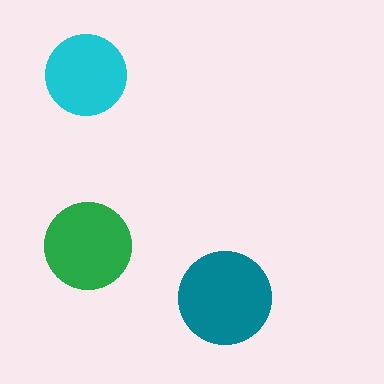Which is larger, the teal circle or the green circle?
The teal one.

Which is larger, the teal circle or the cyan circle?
The teal one.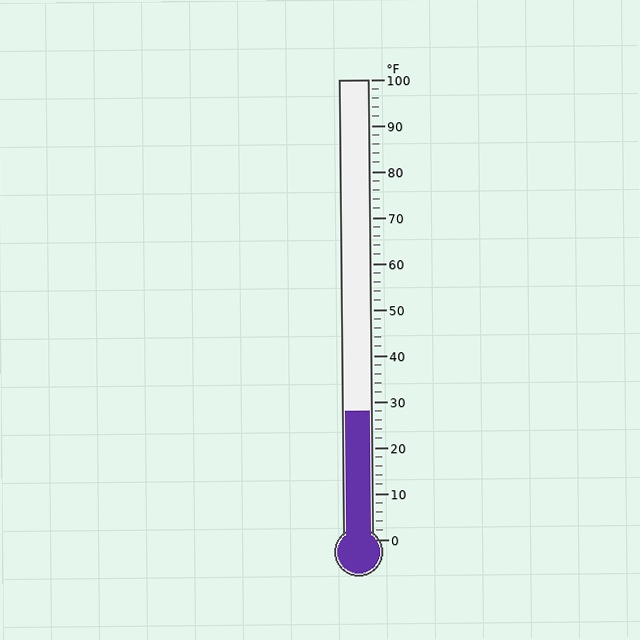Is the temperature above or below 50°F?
The temperature is below 50°F.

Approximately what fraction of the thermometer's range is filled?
The thermometer is filled to approximately 30% of its range.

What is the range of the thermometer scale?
The thermometer scale ranges from 0°F to 100°F.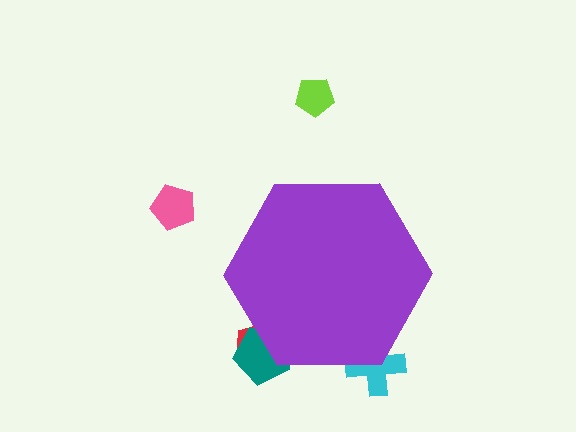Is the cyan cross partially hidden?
Yes, the cyan cross is partially hidden behind the purple hexagon.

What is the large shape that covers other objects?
A purple hexagon.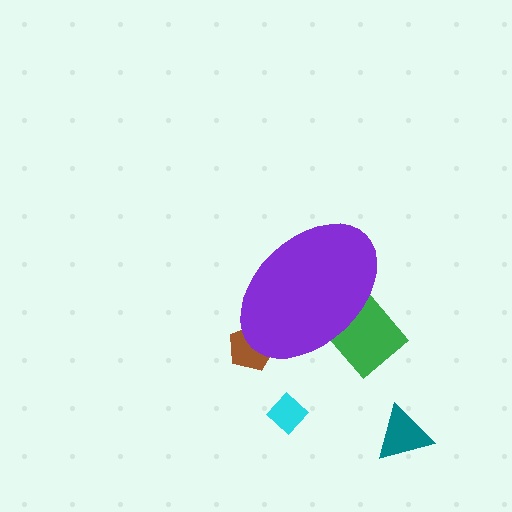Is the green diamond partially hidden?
Yes, the green diamond is partially hidden behind the purple ellipse.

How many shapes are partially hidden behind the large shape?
2 shapes are partially hidden.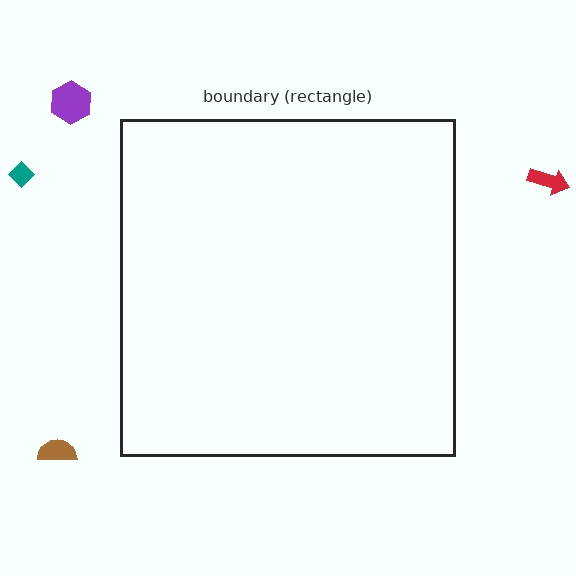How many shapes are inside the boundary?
0 inside, 4 outside.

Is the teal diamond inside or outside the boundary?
Outside.